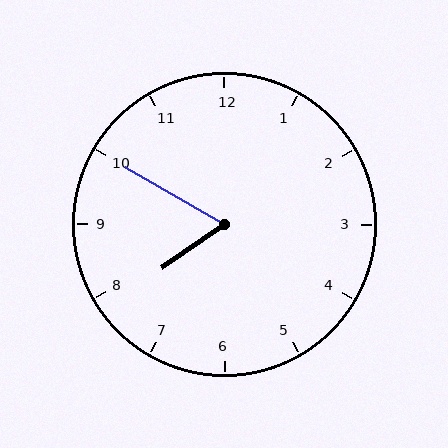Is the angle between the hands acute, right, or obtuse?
It is acute.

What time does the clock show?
7:50.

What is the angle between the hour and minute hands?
Approximately 65 degrees.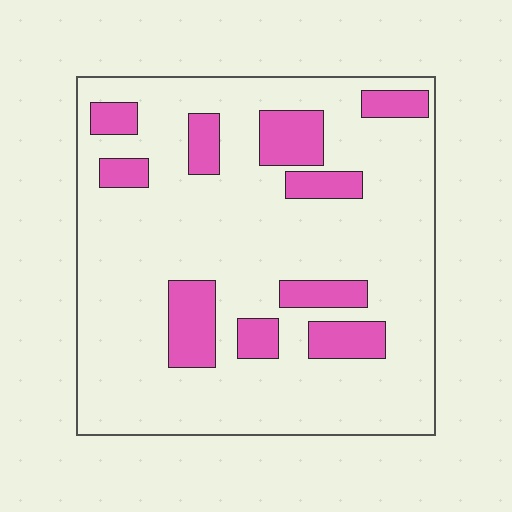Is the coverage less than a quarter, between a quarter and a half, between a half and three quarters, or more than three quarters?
Less than a quarter.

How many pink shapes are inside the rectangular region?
10.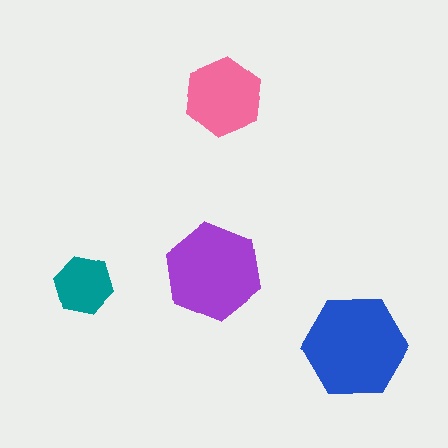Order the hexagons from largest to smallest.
the blue one, the purple one, the pink one, the teal one.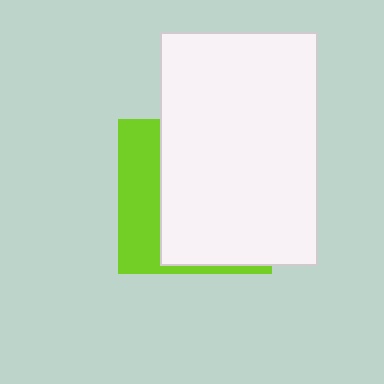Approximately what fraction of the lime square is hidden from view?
Roughly 69% of the lime square is hidden behind the white rectangle.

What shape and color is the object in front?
The object in front is a white rectangle.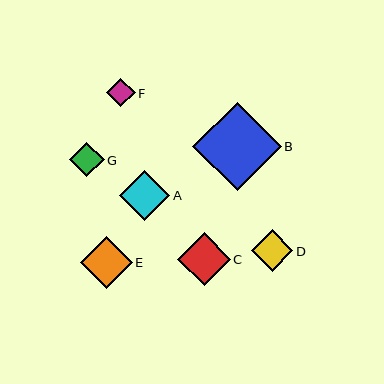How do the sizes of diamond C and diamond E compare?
Diamond C and diamond E are approximately the same size.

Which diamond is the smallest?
Diamond F is the smallest with a size of approximately 29 pixels.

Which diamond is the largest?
Diamond B is the largest with a size of approximately 89 pixels.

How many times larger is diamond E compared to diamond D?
Diamond E is approximately 1.3 times the size of diamond D.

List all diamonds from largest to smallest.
From largest to smallest: B, C, E, A, D, G, F.